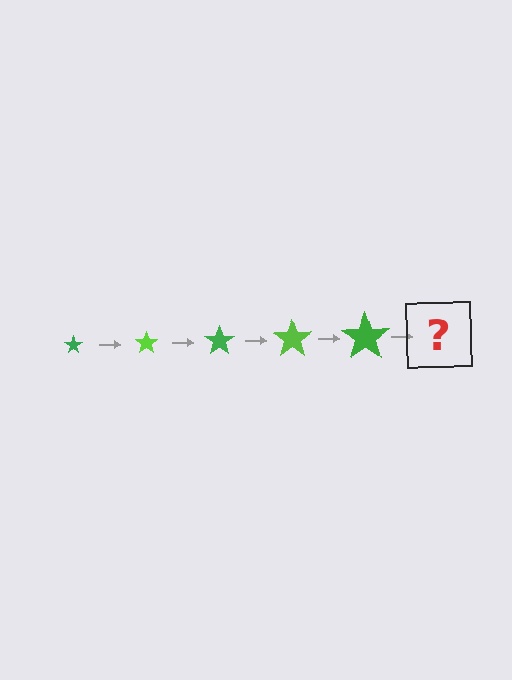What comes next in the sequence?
The next element should be a lime star, larger than the previous one.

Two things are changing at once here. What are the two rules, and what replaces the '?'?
The two rules are that the star grows larger each step and the color cycles through green and lime. The '?' should be a lime star, larger than the previous one.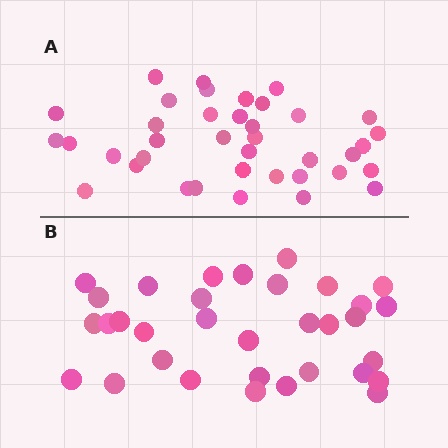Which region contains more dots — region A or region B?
Region A (the top region) has more dots.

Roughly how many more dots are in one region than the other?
Region A has about 5 more dots than region B.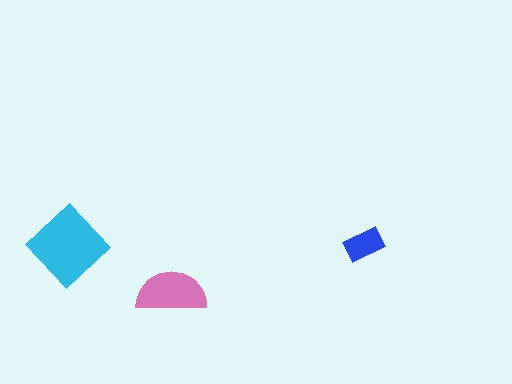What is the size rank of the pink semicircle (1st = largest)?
2nd.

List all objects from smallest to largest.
The blue rectangle, the pink semicircle, the cyan diamond.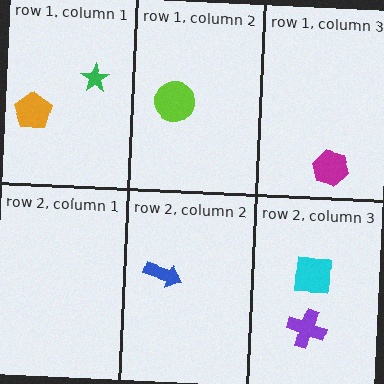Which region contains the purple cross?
The row 2, column 3 region.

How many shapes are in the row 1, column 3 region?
1.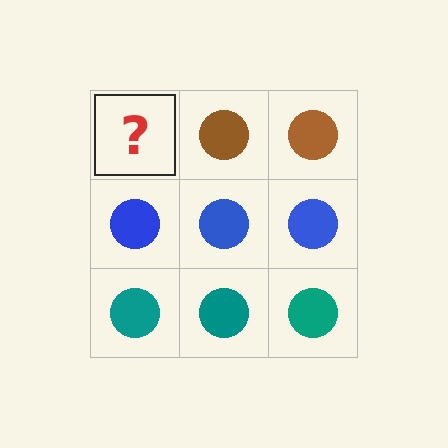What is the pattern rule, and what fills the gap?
The rule is that each row has a consistent color. The gap should be filled with a brown circle.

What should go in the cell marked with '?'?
The missing cell should contain a brown circle.